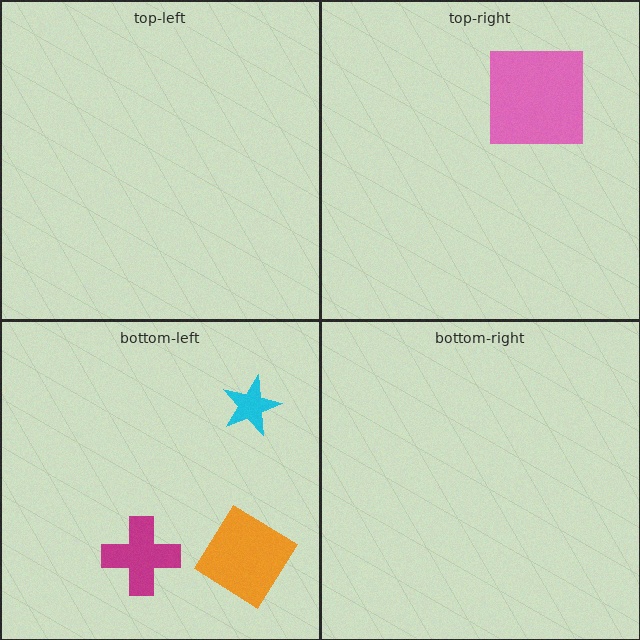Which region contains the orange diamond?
The bottom-left region.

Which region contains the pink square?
The top-right region.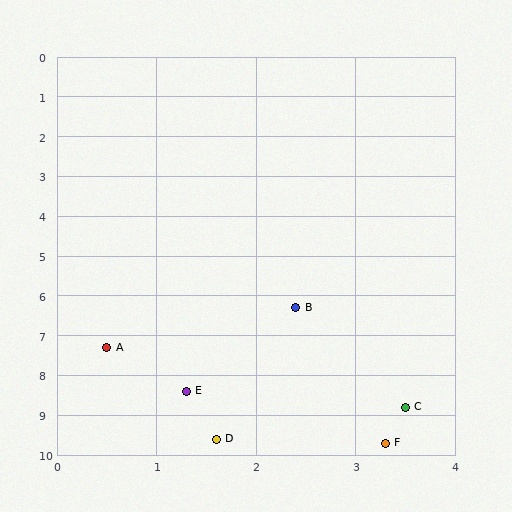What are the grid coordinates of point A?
Point A is at approximately (0.5, 7.3).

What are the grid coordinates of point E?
Point E is at approximately (1.3, 8.4).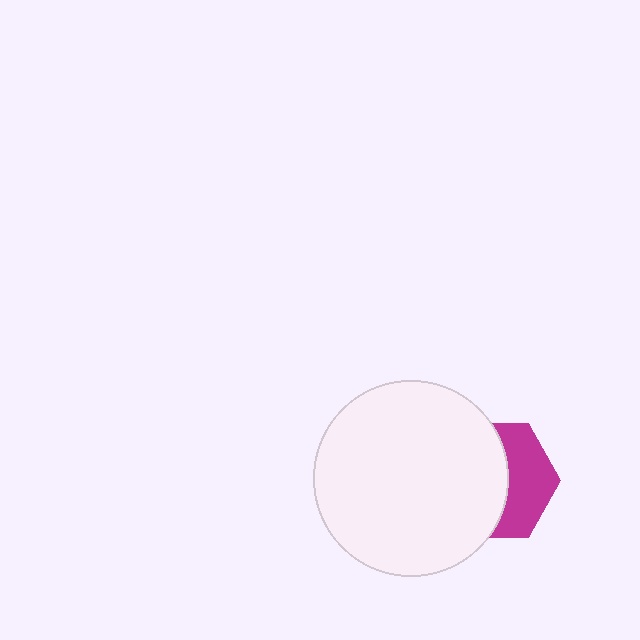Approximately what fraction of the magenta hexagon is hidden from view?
Roughly 58% of the magenta hexagon is hidden behind the white circle.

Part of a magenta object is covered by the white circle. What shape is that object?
It is a hexagon.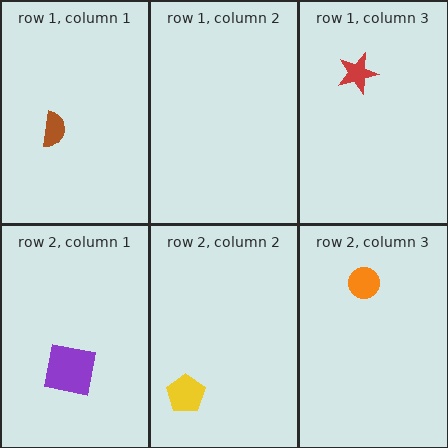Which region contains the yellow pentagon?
The row 2, column 2 region.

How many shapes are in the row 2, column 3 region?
1.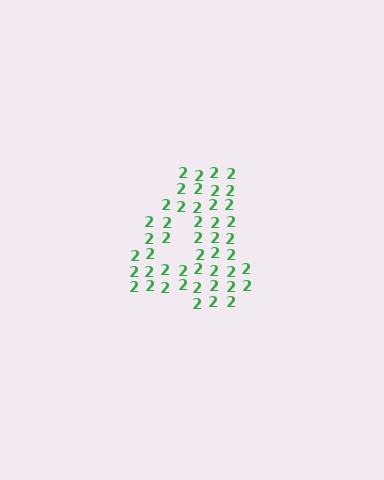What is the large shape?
The large shape is the digit 4.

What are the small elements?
The small elements are digit 2's.